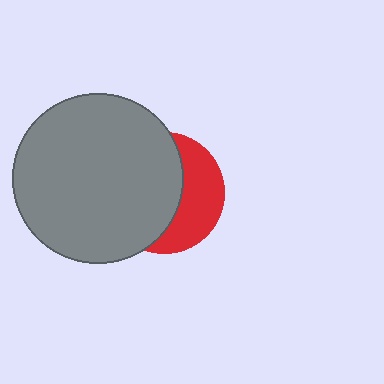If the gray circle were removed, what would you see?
You would see the complete red circle.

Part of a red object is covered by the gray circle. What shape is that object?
It is a circle.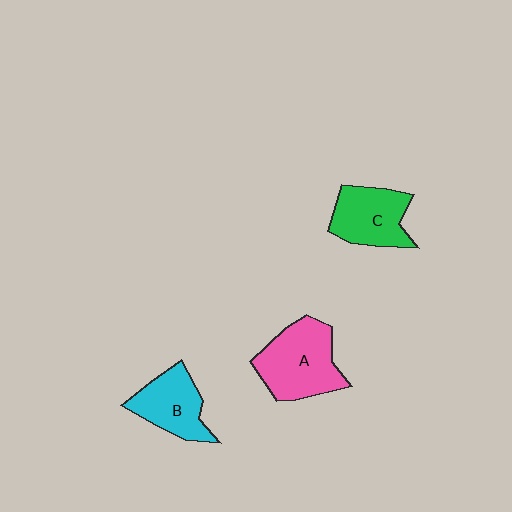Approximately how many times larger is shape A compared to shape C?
Approximately 1.3 times.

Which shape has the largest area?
Shape A (pink).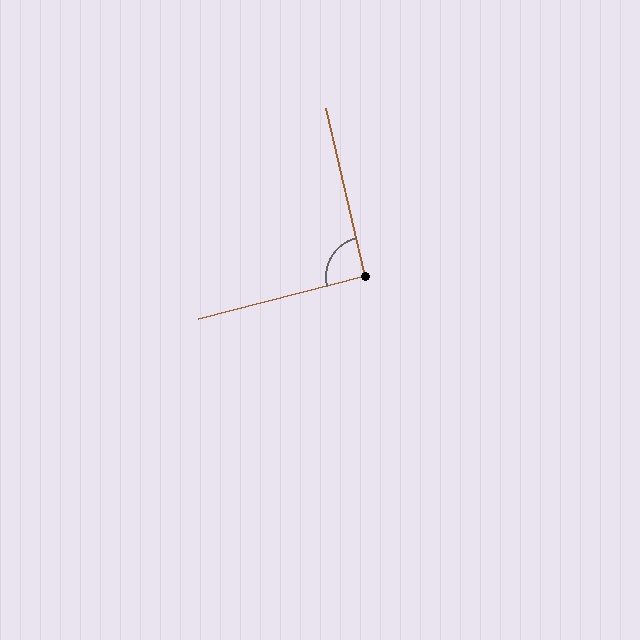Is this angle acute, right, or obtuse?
It is approximately a right angle.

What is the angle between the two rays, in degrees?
Approximately 91 degrees.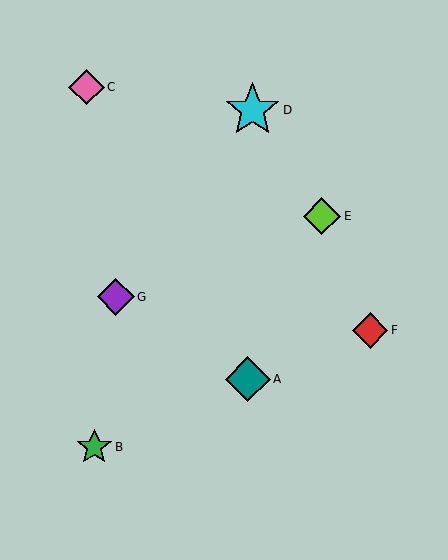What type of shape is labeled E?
Shape E is a lime diamond.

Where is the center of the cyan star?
The center of the cyan star is at (252, 110).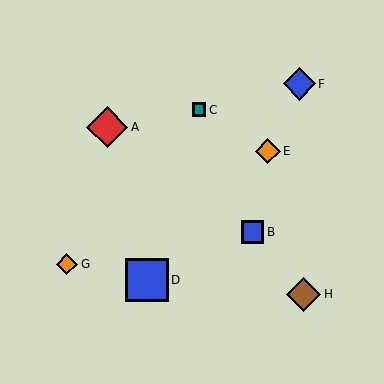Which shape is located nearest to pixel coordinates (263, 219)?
The blue square (labeled B) at (252, 232) is nearest to that location.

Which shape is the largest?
The blue square (labeled D) is the largest.